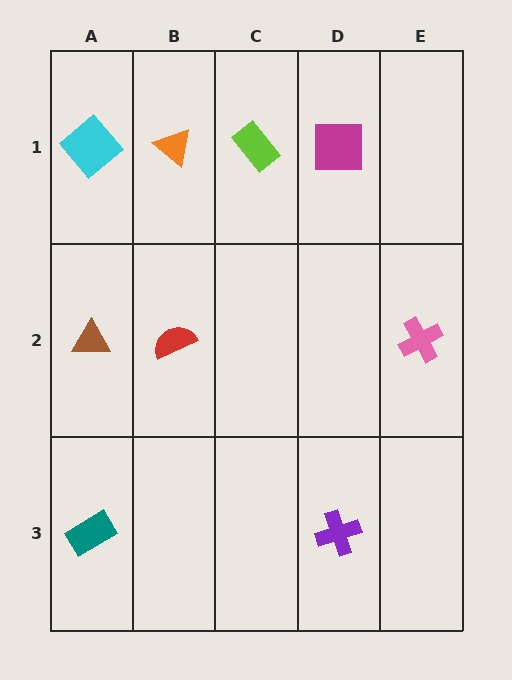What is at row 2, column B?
A red semicircle.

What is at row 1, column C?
A lime rectangle.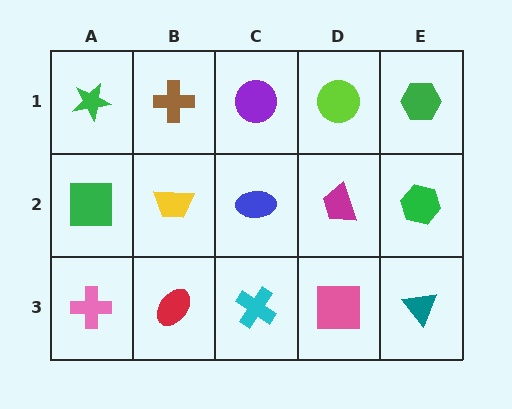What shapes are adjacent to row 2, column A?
A green star (row 1, column A), a pink cross (row 3, column A), a yellow trapezoid (row 2, column B).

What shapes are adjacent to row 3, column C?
A blue ellipse (row 2, column C), a red ellipse (row 3, column B), a pink square (row 3, column D).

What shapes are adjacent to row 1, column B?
A yellow trapezoid (row 2, column B), a green star (row 1, column A), a purple circle (row 1, column C).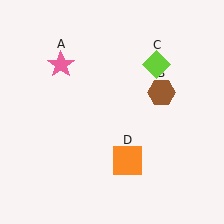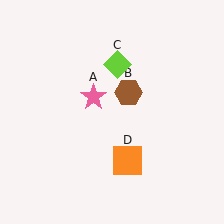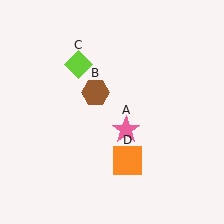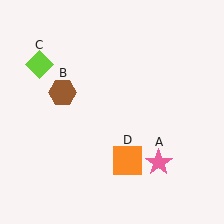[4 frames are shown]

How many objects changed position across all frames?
3 objects changed position: pink star (object A), brown hexagon (object B), lime diamond (object C).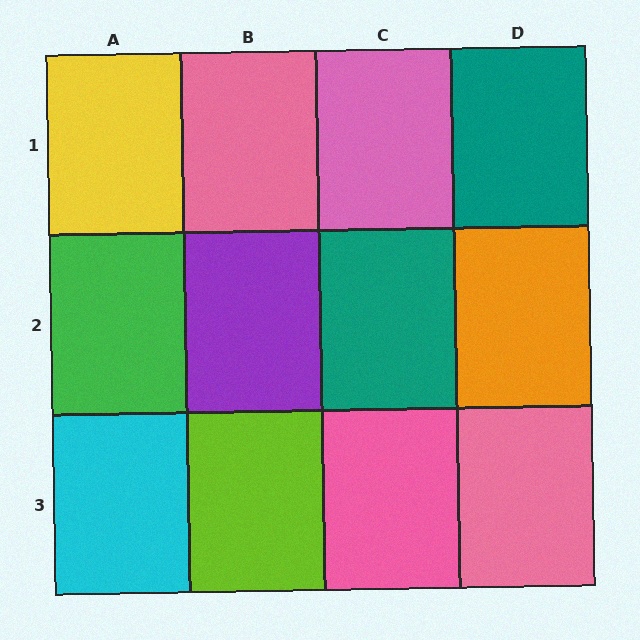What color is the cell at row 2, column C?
Teal.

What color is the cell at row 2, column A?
Green.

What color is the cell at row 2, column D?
Orange.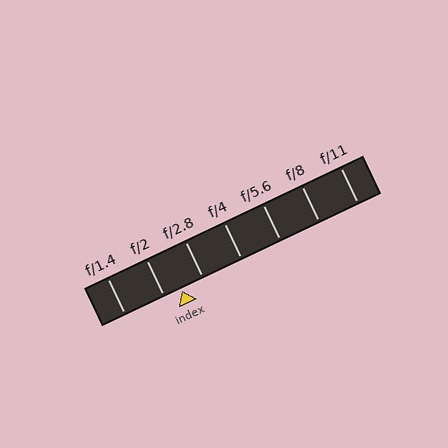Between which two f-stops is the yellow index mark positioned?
The index mark is between f/2 and f/2.8.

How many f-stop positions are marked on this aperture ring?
There are 7 f-stop positions marked.